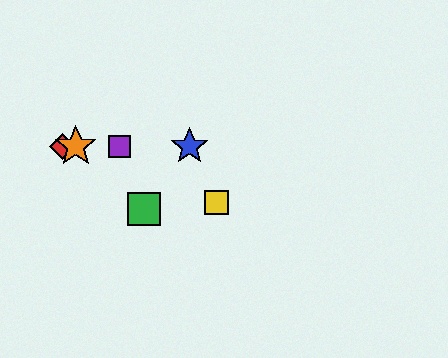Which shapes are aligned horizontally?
The red diamond, the blue star, the purple square, the orange star are aligned horizontally.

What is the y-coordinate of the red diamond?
The red diamond is at y≈146.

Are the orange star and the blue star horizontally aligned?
Yes, both are at y≈146.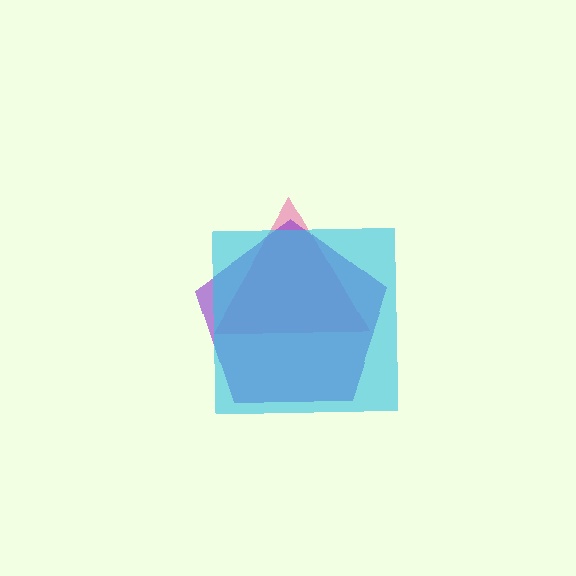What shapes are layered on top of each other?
The layered shapes are: a pink triangle, a purple pentagon, a cyan square.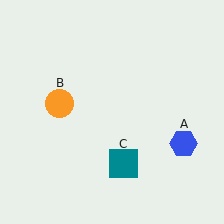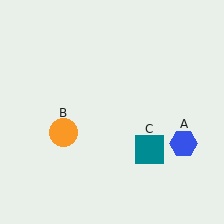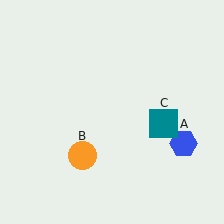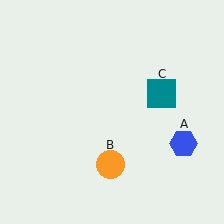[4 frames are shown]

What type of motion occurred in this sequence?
The orange circle (object B), teal square (object C) rotated counterclockwise around the center of the scene.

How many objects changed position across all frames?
2 objects changed position: orange circle (object B), teal square (object C).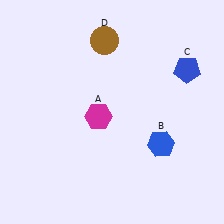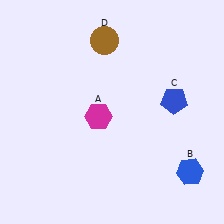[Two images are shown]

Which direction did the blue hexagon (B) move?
The blue hexagon (B) moved right.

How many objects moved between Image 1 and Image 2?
2 objects moved between the two images.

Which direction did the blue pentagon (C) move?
The blue pentagon (C) moved down.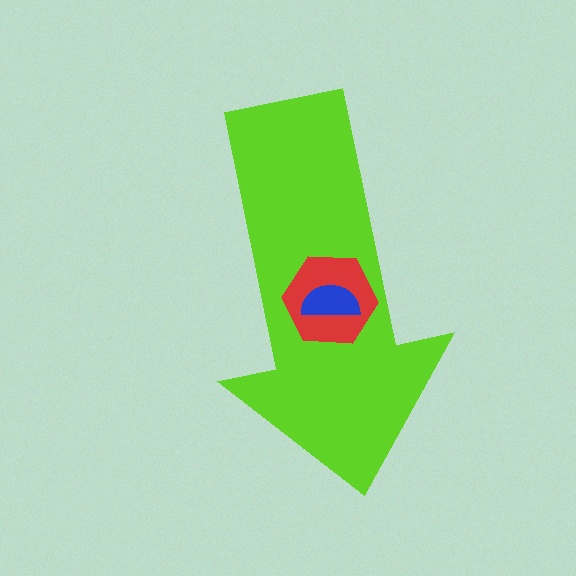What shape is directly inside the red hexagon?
The blue semicircle.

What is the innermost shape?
The blue semicircle.